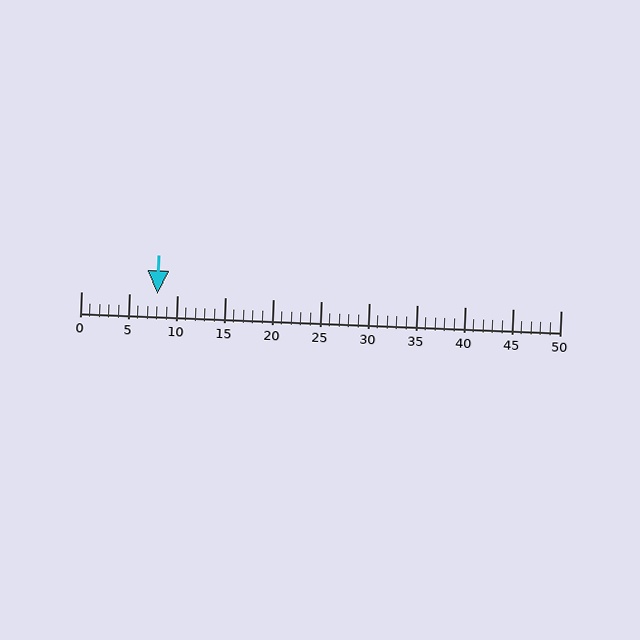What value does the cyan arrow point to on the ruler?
The cyan arrow points to approximately 8.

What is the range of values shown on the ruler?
The ruler shows values from 0 to 50.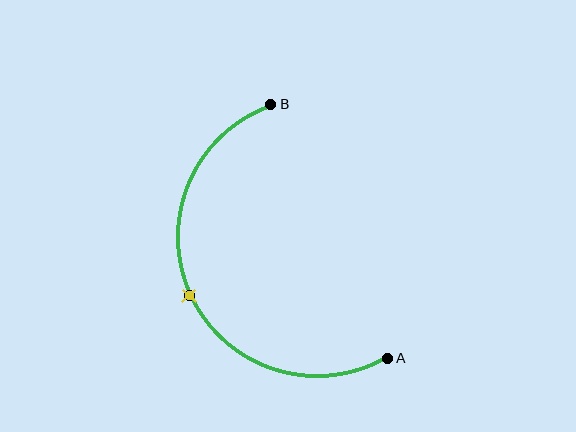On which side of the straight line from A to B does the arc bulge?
The arc bulges to the left of the straight line connecting A and B.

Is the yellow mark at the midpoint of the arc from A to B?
Yes. The yellow mark lies on the arc at equal arc-length from both A and B — it is the arc midpoint.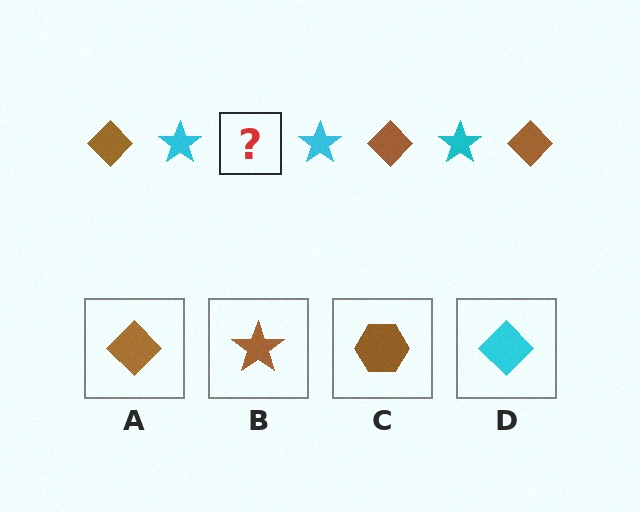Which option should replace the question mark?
Option A.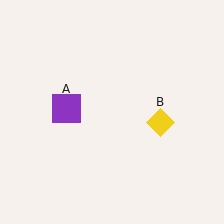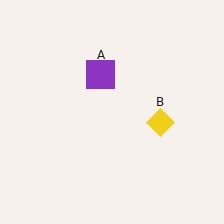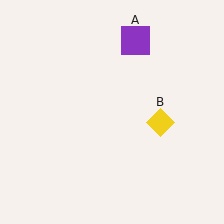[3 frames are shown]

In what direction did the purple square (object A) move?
The purple square (object A) moved up and to the right.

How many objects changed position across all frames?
1 object changed position: purple square (object A).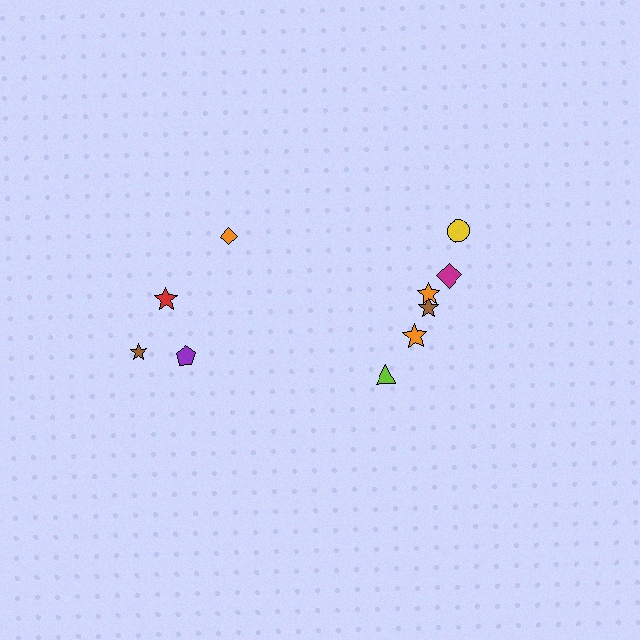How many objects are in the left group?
There are 4 objects.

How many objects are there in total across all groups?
There are 10 objects.